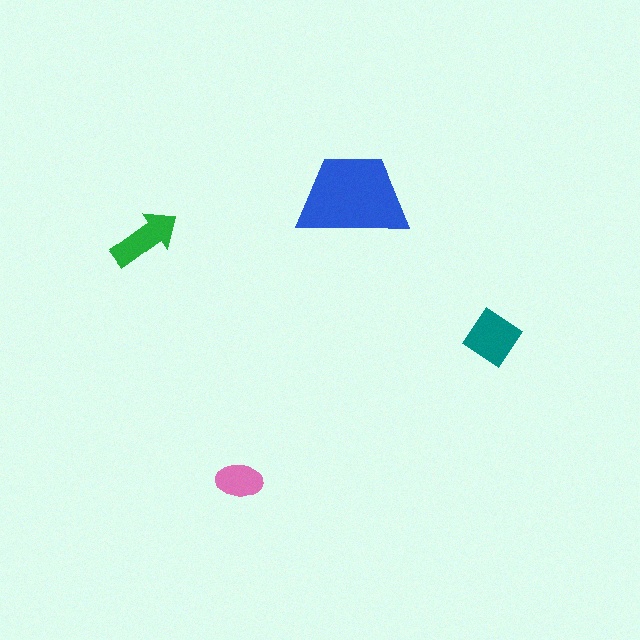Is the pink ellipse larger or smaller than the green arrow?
Smaller.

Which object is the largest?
The blue trapezoid.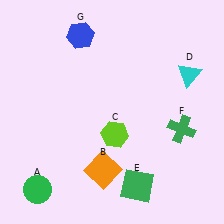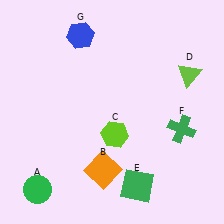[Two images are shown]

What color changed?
The triangle (D) changed from cyan in Image 1 to lime in Image 2.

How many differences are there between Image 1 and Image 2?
There is 1 difference between the two images.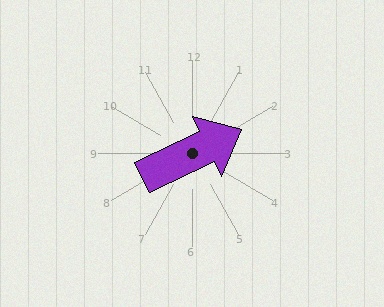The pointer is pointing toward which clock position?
Roughly 2 o'clock.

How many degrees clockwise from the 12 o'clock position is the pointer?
Approximately 64 degrees.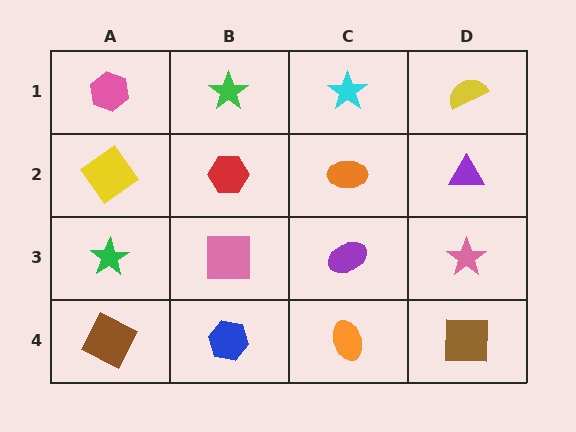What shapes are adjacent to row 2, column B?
A green star (row 1, column B), a pink square (row 3, column B), a yellow diamond (row 2, column A), an orange ellipse (row 2, column C).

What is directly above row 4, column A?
A green star.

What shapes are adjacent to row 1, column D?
A purple triangle (row 2, column D), a cyan star (row 1, column C).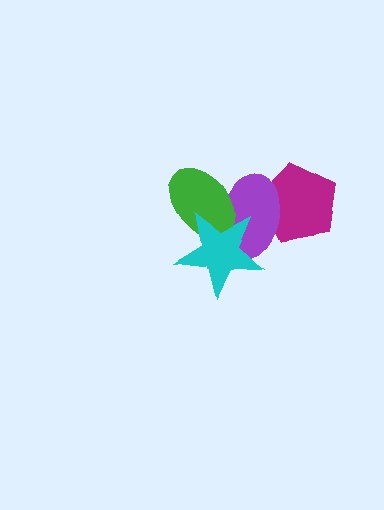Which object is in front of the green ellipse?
The cyan star is in front of the green ellipse.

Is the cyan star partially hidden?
No, no other shape covers it.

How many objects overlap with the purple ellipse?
3 objects overlap with the purple ellipse.